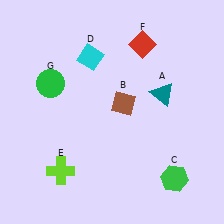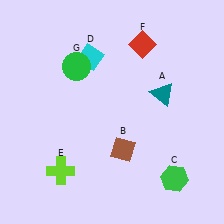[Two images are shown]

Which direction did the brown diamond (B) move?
The brown diamond (B) moved down.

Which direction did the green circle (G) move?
The green circle (G) moved right.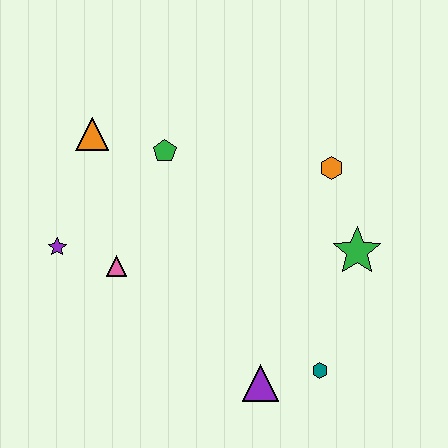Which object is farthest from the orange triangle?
The teal hexagon is farthest from the orange triangle.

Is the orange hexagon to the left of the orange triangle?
No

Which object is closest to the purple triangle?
The teal hexagon is closest to the purple triangle.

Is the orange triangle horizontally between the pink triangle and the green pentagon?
No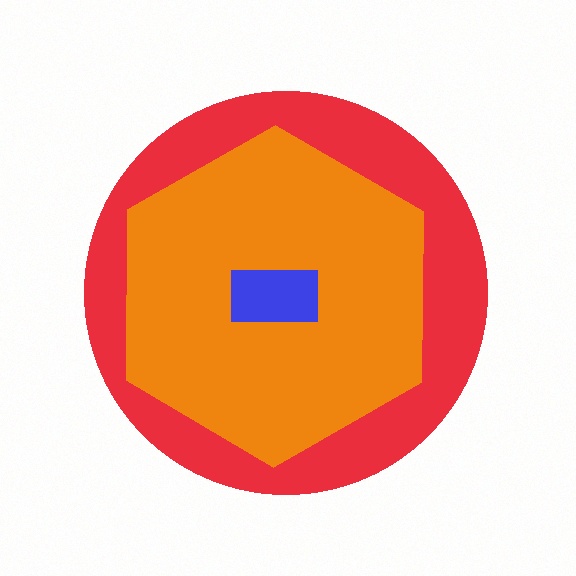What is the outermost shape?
The red circle.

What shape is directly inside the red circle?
The orange hexagon.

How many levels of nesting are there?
3.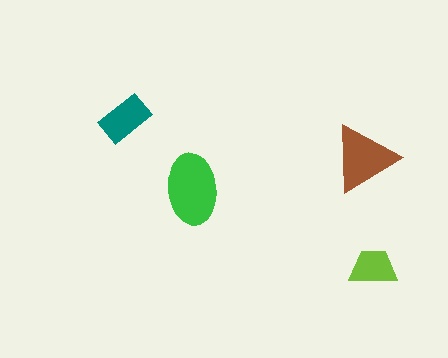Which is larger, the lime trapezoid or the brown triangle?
The brown triangle.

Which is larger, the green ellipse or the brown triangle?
The green ellipse.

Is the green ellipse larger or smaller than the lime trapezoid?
Larger.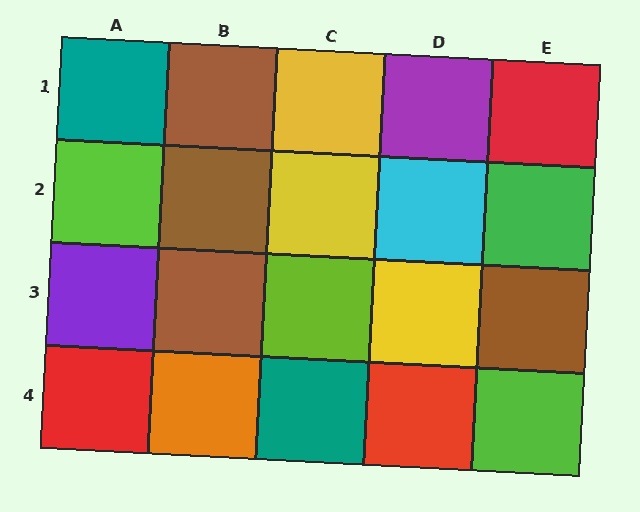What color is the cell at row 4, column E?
Lime.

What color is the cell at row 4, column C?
Teal.